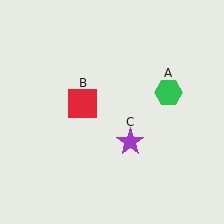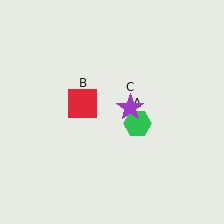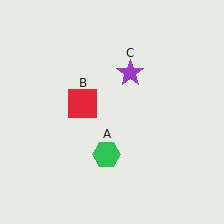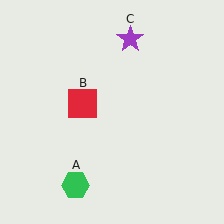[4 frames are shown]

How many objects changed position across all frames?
2 objects changed position: green hexagon (object A), purple star (object C).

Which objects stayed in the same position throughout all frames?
Red square (object B) remained stationary.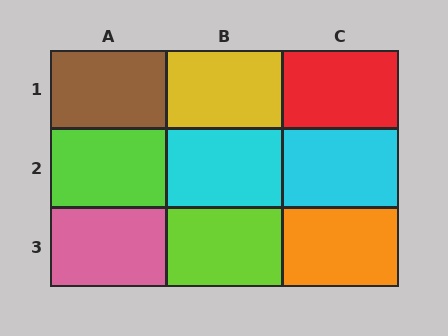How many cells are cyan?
2 cells are cyan.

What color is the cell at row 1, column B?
Yellow.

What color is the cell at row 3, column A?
Pink.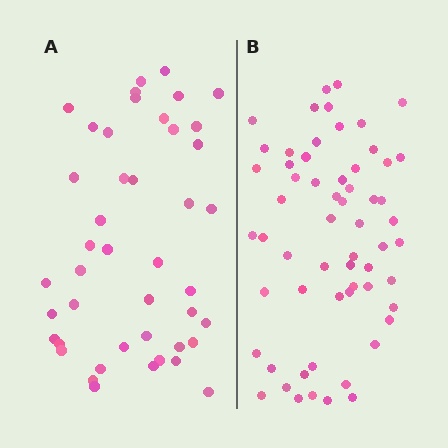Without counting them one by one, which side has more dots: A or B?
Region B (the right region) has more dots.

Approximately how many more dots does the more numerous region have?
Region B has approximately 15 more dots than region A.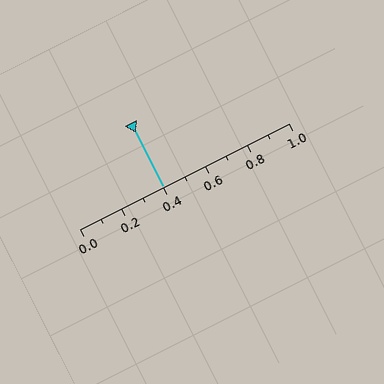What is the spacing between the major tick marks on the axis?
The major ticks are spaced 0.2 apart.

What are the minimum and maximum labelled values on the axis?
The axis runs from 0.0 to 1.0.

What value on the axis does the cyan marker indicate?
The marker indicates approximately 0.4.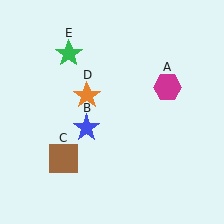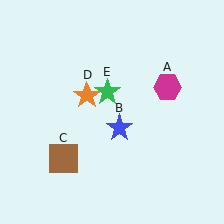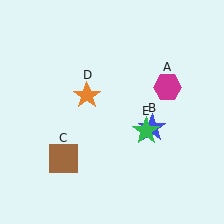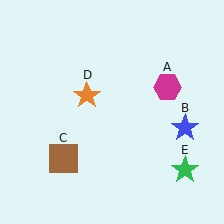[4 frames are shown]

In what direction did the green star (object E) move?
The green star (object E) moved down and to the right.